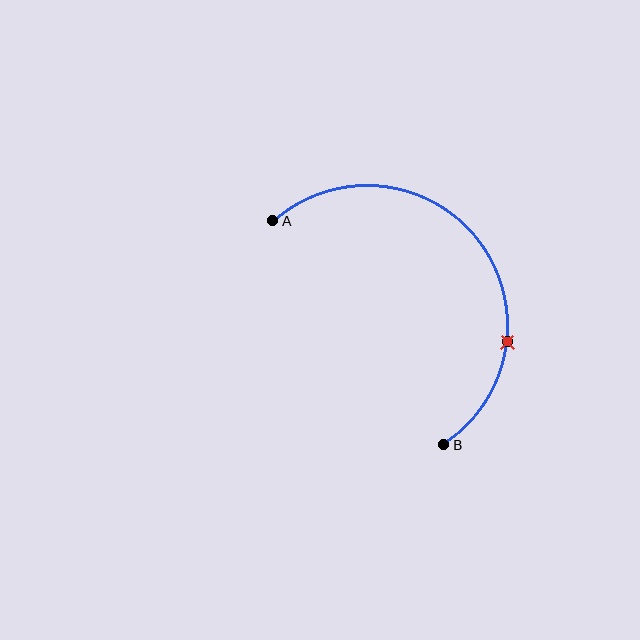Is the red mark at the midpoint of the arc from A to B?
No. The red mark lies on the arc but is closer to endpoint B. The arc midpoint would be at the point on the curve equidistant along the arc from both A and B.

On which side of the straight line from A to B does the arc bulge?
The arc bulges above and to the right of the straight line connecting A and B.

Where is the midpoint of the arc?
The arc midpoint is the point on the curve farthest from the straight line joining A and B. It sits above and to the right of that line.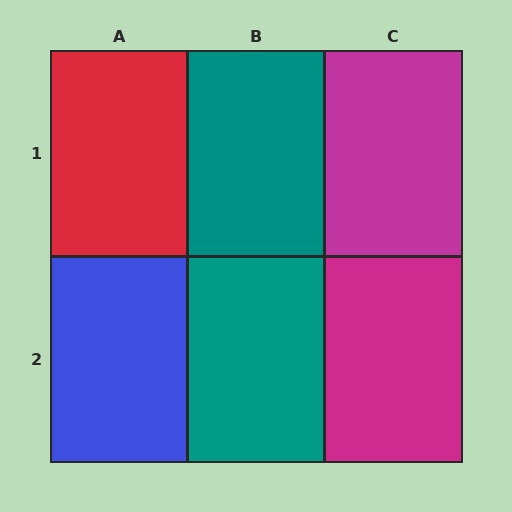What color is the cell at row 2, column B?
Teal.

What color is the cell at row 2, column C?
Magenta.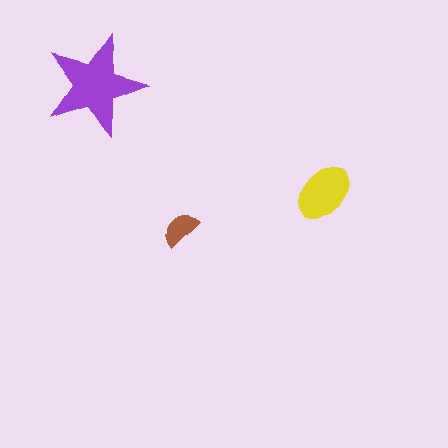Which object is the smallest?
The brown semicircle.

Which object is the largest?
The purple star.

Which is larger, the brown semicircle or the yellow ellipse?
The yellow ellipse.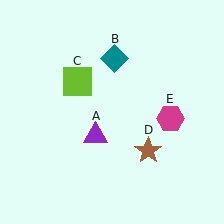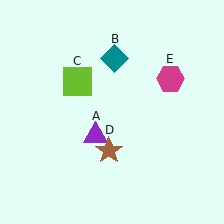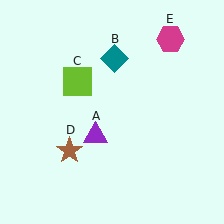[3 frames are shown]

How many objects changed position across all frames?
2 objects changed position: brown star (object D), magenta hexagon (object E).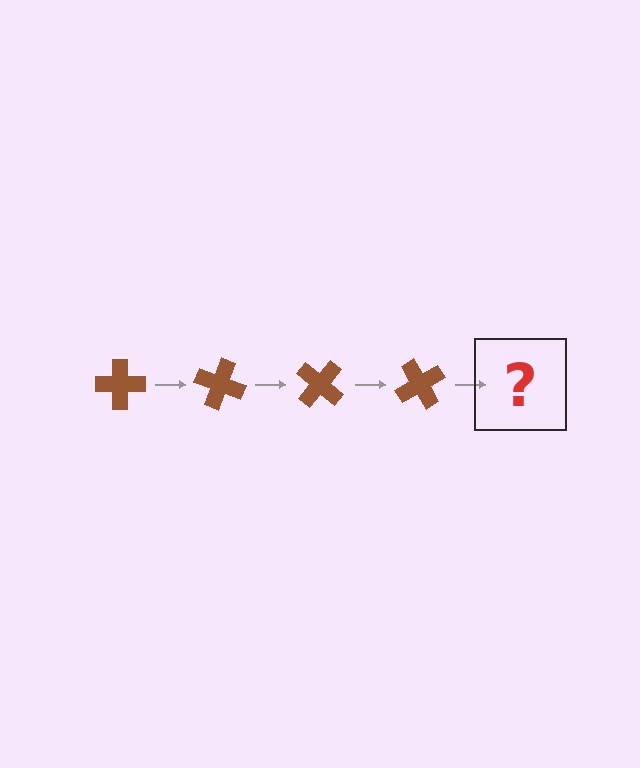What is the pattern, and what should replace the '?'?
The pattern is that the cross rotates 20 degrees each step. The '?' should be a brown cross rotated 80 degrees.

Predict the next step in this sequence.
The next step is a brown cross rotated 80 degrees.